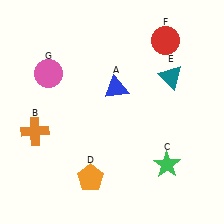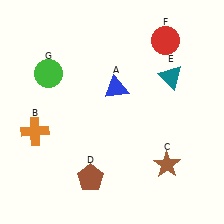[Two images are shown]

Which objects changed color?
C changed from green to brown. D changed from orange to brown. G changed from pink to green.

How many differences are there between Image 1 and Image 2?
There are 3 differences between the two images.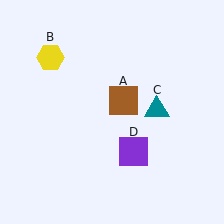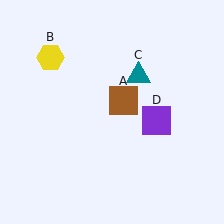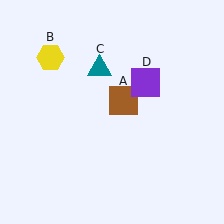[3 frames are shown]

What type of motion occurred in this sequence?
The teal triangle (object C), purple square (object D) rotated counterclockwise around the center of the scene.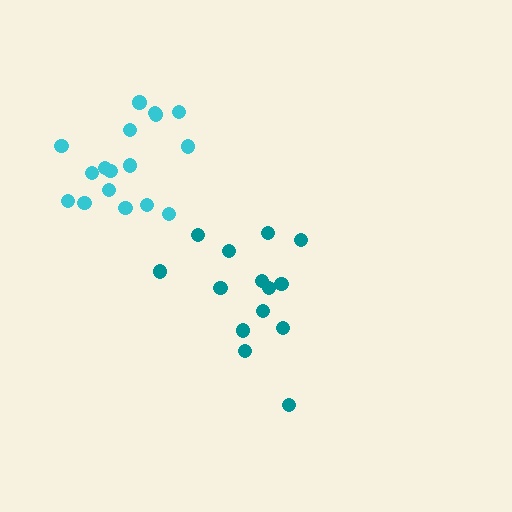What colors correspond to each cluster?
The clusters are colored: cyan, teal.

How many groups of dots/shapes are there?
There are 2 groups.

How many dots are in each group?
Group 1: 17 dots, Group 2: 14 dots (31 total).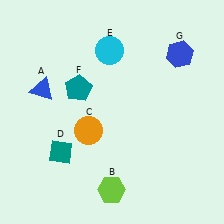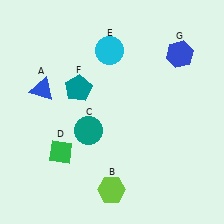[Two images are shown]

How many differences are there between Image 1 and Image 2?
There are 2 differences between the two images.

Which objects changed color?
C changed from orange to teal. D changed from teal to green.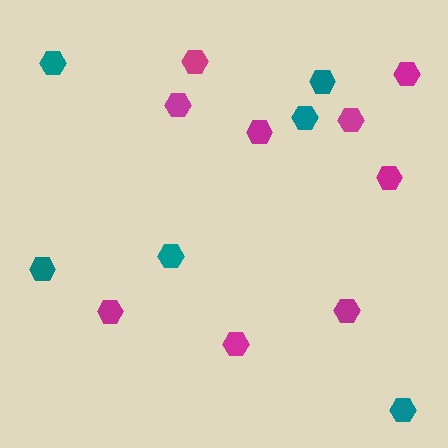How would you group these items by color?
There are 2 groups: one group of magenta hexagons (9) and one group of teal hexagons (6).